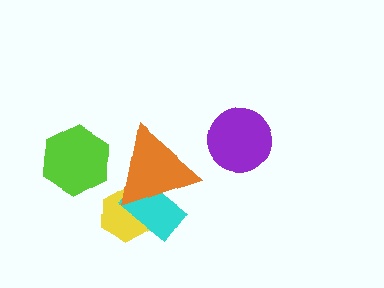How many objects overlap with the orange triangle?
2 objects overlap with the orange triangle.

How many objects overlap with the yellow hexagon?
2 objects overlap with the yellow hexagon.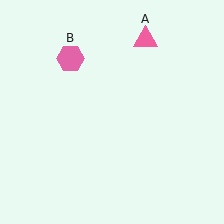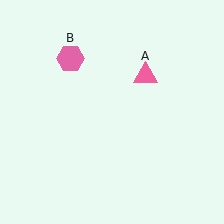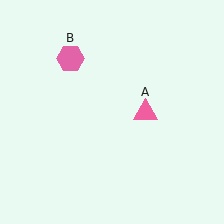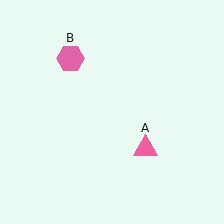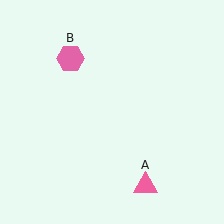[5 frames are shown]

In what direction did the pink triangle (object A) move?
The pink triangle (object A) moved down.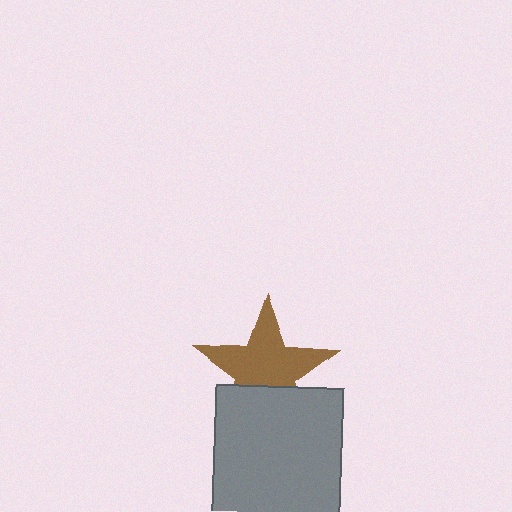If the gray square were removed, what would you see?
You would see the complete brown star.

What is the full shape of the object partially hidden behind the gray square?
The partially hidden object is a brown star.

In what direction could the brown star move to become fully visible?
The brown star could move up. That would shift it out from behind the gray square entirely.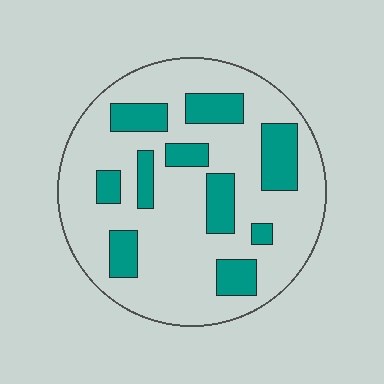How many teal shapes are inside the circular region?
10.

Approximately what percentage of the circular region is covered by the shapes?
Approximately 25%.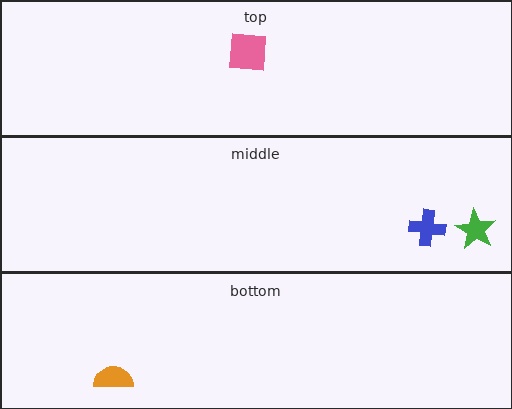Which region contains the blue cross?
The middle region.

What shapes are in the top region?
The pink square.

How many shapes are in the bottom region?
1.